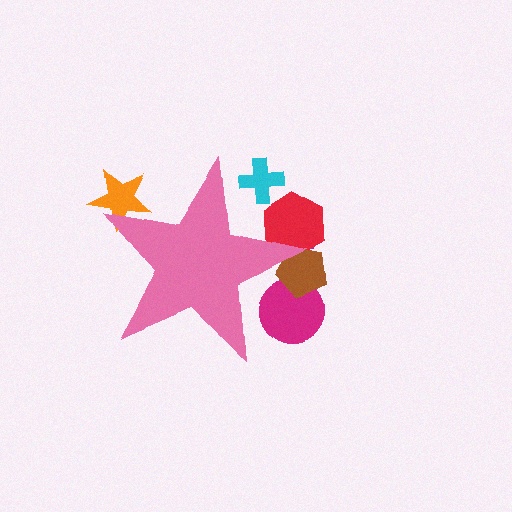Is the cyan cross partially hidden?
Yes, the cyan cross is partially hidden behind the pink star.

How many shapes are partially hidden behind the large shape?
6 shapes are partially hidden.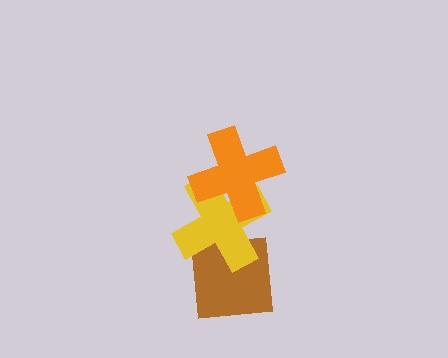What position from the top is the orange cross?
The orange cross is 1st from the top.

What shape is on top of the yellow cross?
The orange cross is on top of the yellow cross.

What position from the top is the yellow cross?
The yellow cross is 2nd from the top.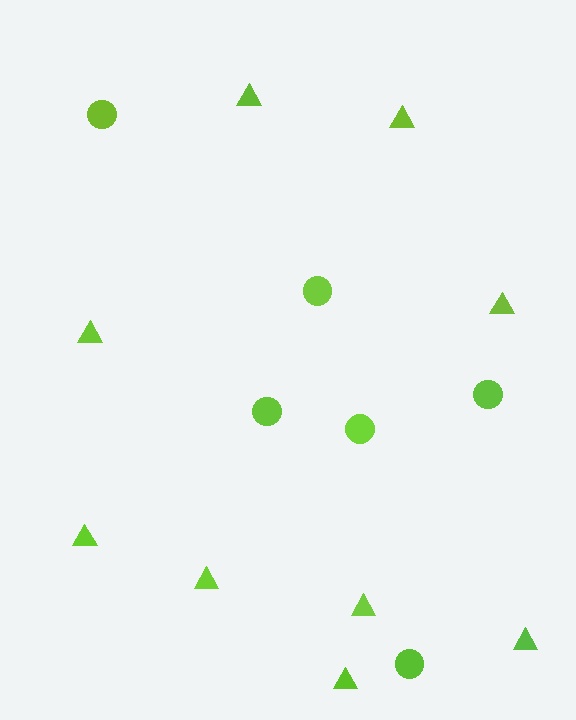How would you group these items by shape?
There are 2 groups: one group of triangles (9) and one group of circles (6).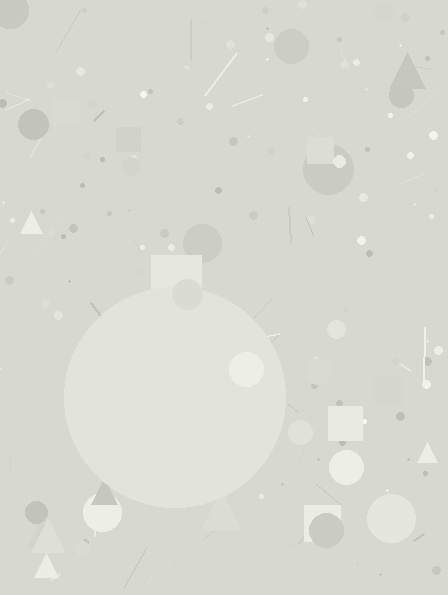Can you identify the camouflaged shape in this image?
The camouflaged shape is a circle.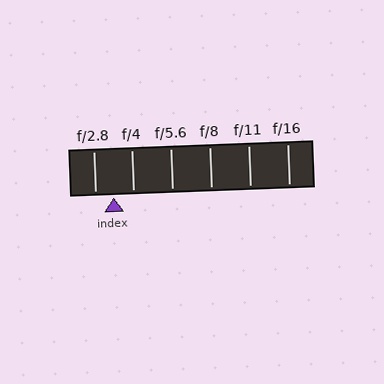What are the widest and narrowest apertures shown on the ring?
The widest aperture shown is f/2.8 and the narrowest is f/16.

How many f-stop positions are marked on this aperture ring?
There are 6 f-stop positions marked.